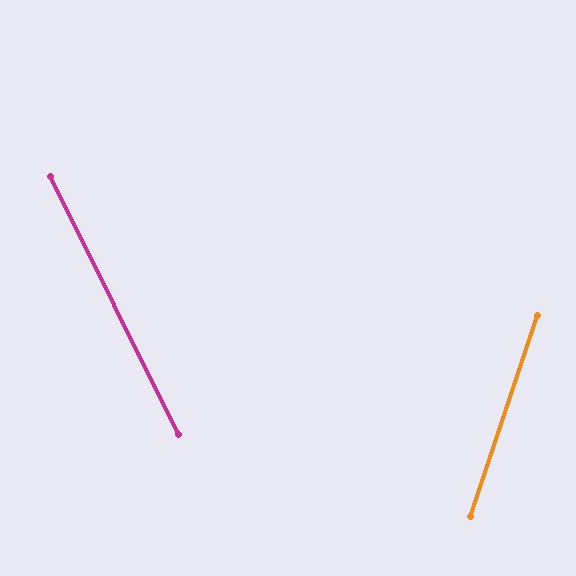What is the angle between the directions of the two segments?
Approximately 45 degrees.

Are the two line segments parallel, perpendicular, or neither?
Neither parallel nor perpendicular — they differ by about 45°.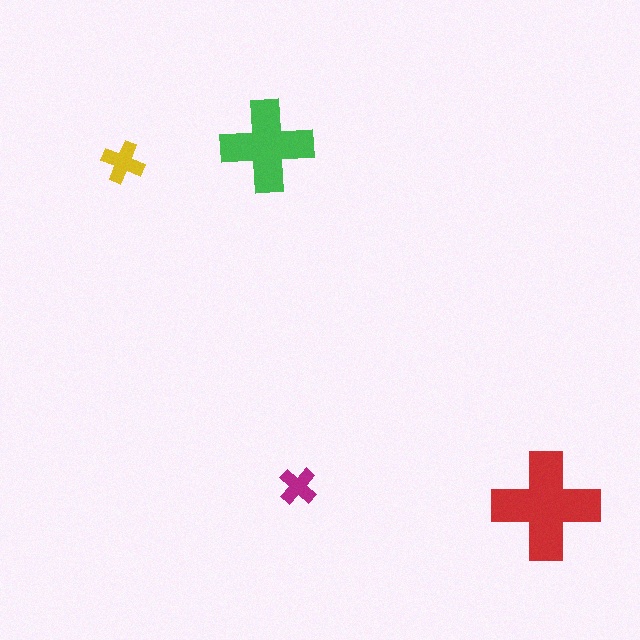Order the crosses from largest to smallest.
the red one, the green one, the yellow one, the magenta one.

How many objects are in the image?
There are 4 objects in the image.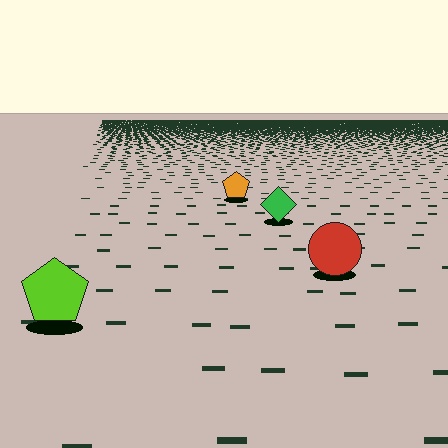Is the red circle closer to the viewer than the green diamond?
Yes. The red circle is closer — you can tell from the texture gradient: the ground texture is coarser near it.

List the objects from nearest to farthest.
From nearest to farthest: the lime pentagon, the red circle, the green diamond, the orange pentagon.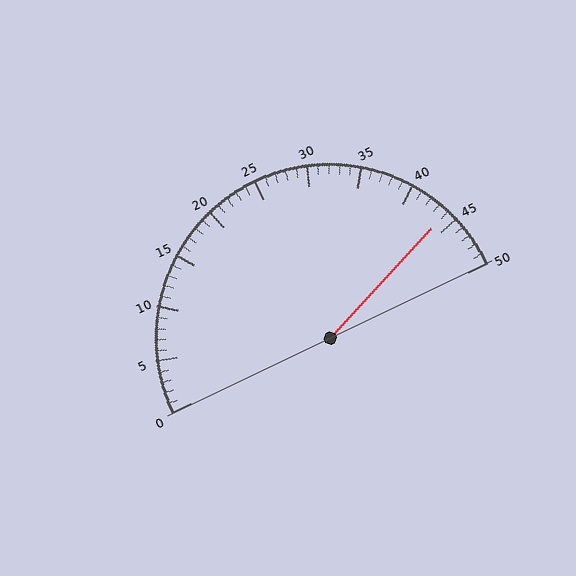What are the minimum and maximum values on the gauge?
The gauge ranges from 0 to 50.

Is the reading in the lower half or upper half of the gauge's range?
The reading is in the upper half of the range (0 to 50).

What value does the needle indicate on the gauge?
The needle indicates approximately 44.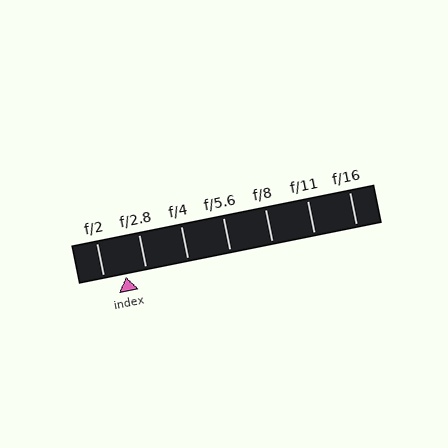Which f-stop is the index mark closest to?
The index mark is closest to f/2.8.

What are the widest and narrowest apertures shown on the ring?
The widest aperture shown is f/2 and the narrowest is f/16.